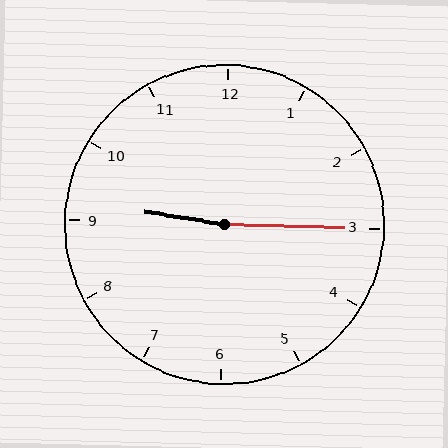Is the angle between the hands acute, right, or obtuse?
It is obtuse.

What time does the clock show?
9:15.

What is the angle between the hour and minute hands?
Approximately 172 degrees.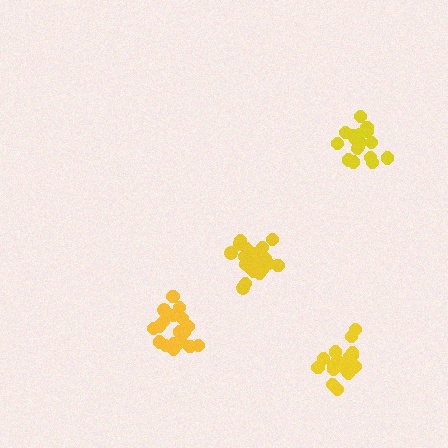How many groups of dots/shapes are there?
There are 4 groups.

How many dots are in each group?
Group 1: 20 dots, Group 2: 21 dots, Group 3: 17 dots, Group 4: 21 dots (79 total).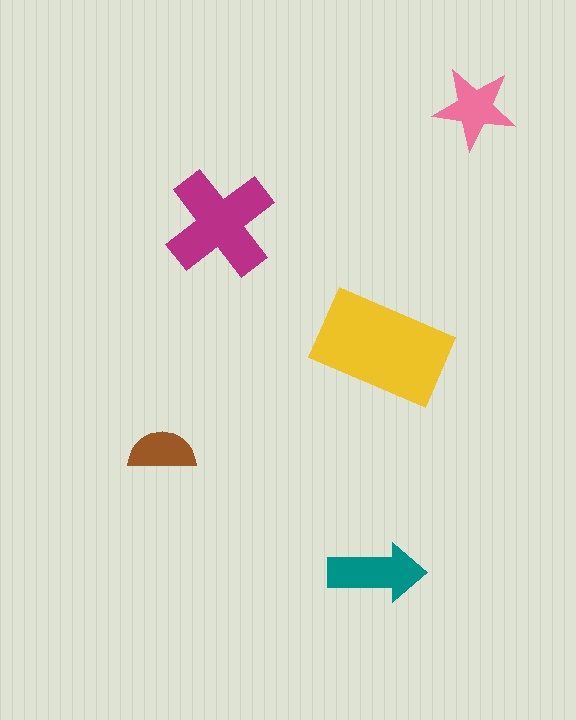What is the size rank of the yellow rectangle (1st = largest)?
1st.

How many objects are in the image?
There are 5 objects in the image.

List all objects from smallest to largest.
The brown semicircle, the pink star, the teal arrow, the magenta cross, the yellow rectangle.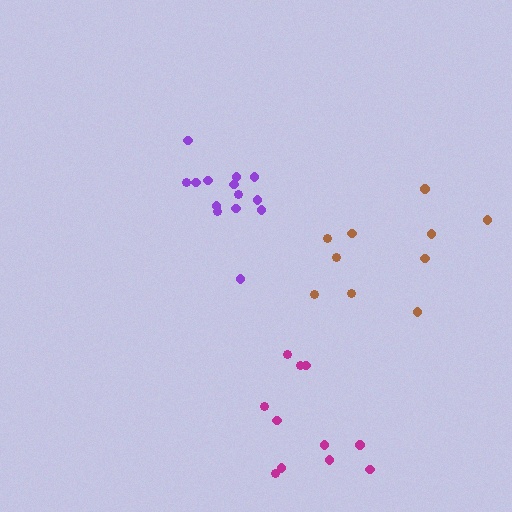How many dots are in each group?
Group 1: 14 dots, Group 2: 10 dots, Group 3: 11 dots (35 total).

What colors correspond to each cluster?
The clusters are colored: purple, brown, magenta.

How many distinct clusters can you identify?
There are 3 distinct clusters.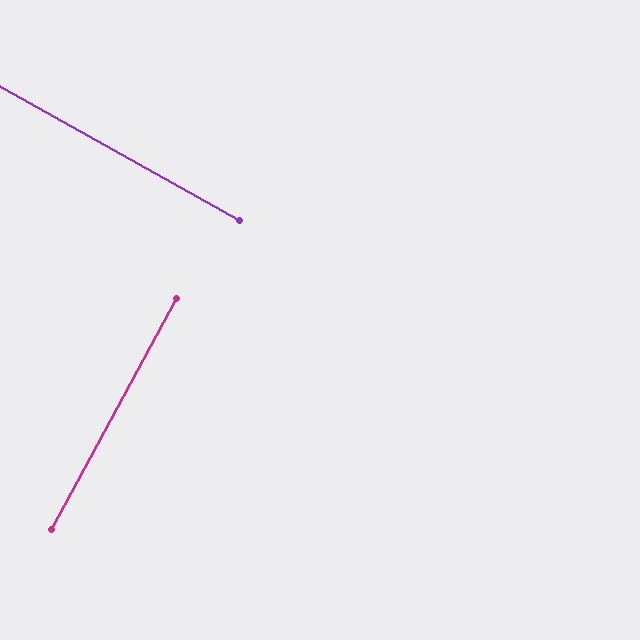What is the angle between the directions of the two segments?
Approximately 89 degrees.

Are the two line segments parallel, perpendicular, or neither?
Perpendicular — they meet at approximately 89°.